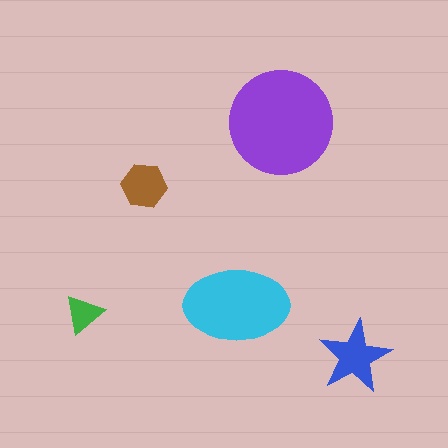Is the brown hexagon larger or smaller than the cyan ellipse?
Smaller.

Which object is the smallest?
The green triangle.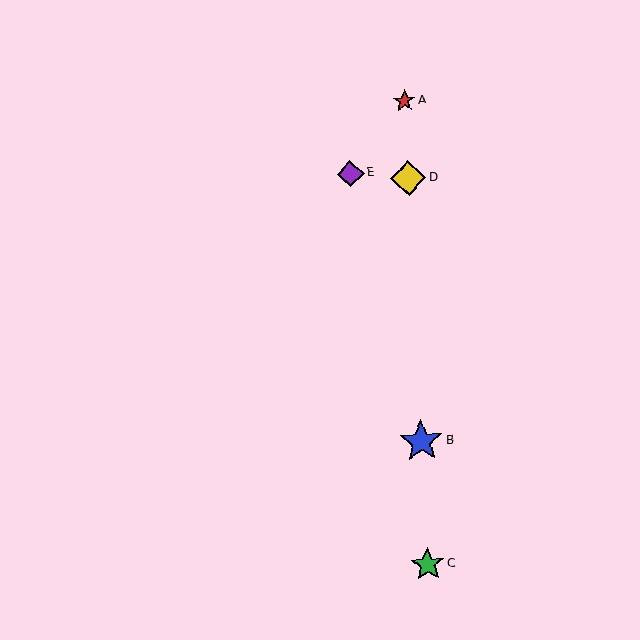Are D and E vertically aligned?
No, D is at x≈408 and E is at x≈351.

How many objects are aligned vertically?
4 objects (A, B, C, D) are aligned vertically.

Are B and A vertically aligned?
Yes, both are at x≈421.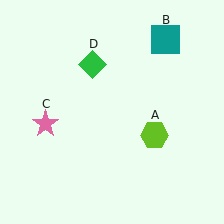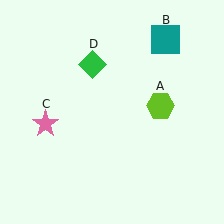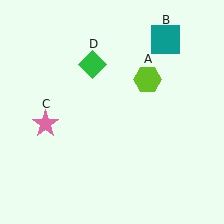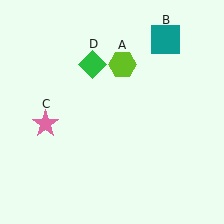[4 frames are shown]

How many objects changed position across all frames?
1 object changed position: lime hexagon (object A).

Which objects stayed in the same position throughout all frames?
Teal square (object B) and pink star (object C) and green diamond (object D) remained stationary.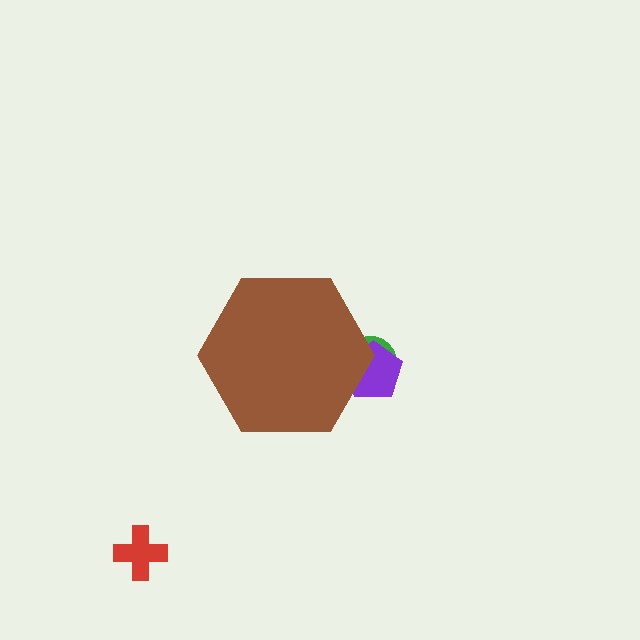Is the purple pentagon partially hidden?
Yes, the purple pentagon is partially hidden behind the brown hexagon.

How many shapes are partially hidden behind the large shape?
2 shapes are partially hidden.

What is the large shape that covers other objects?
A brown hexagon.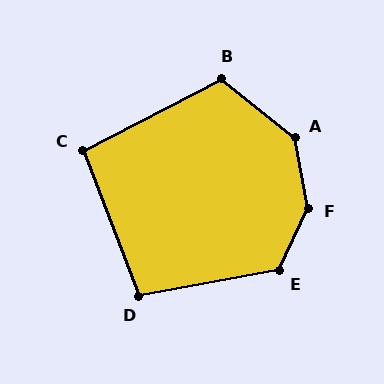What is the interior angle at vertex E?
Approximately 126 degrees (obtuse).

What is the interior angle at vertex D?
Approximately 101 degrees (obtuse).